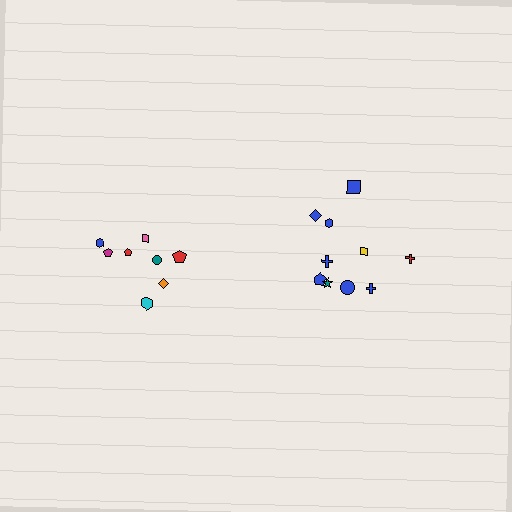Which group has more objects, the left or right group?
The right group.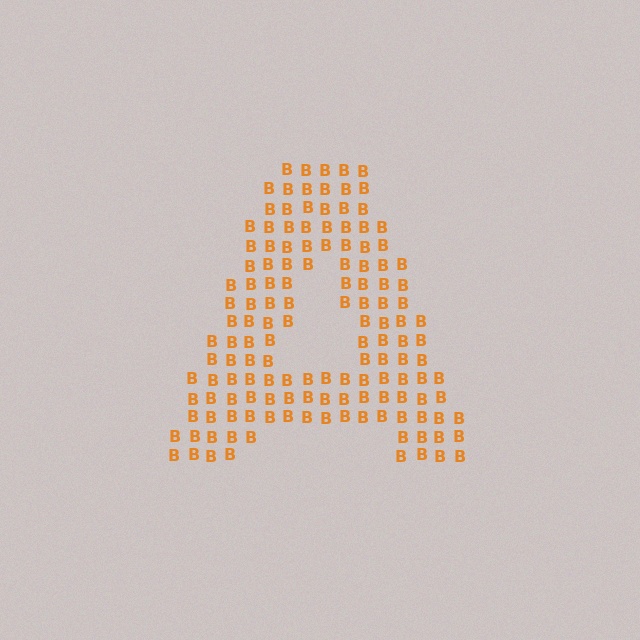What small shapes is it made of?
It is made of small letter B's.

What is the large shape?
The large shape is the letter A.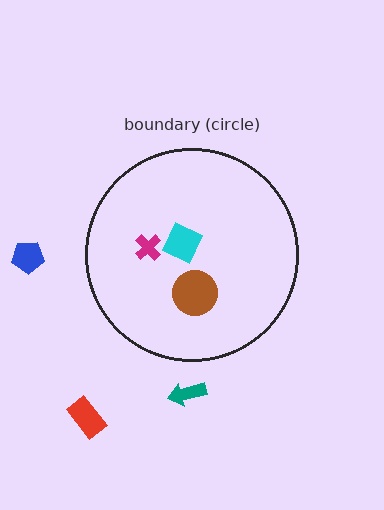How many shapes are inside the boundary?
3 inside, 3 outside.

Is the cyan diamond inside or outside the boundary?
Inside.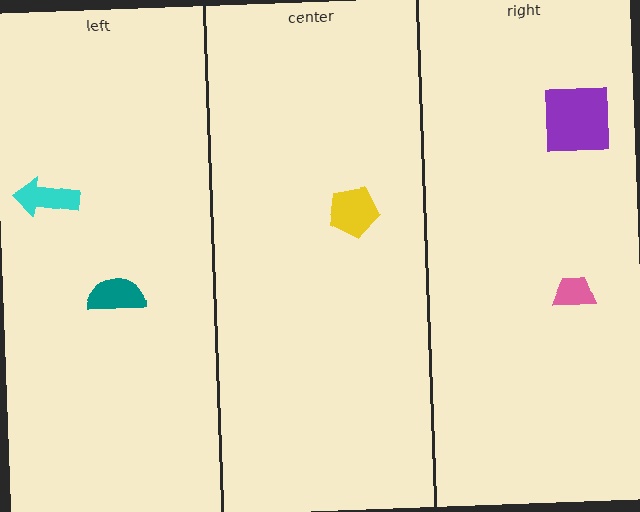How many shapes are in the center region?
1.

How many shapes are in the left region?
2.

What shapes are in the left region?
The cyan arrow, the teal semicircle.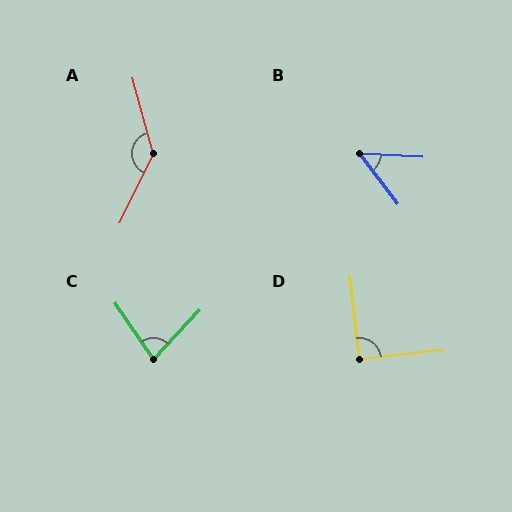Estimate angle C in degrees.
Approximately 78 degrees.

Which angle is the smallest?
B, at approximately 49 degrees.